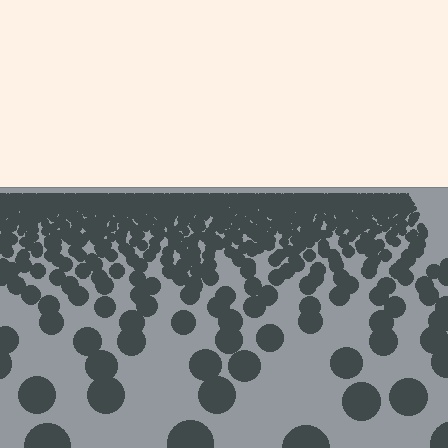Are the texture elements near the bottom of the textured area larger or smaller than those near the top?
Larger. Near the bottom, elements are closer to the viewer and appear at a bigger on-screen size.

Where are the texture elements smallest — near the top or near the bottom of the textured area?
Near the top.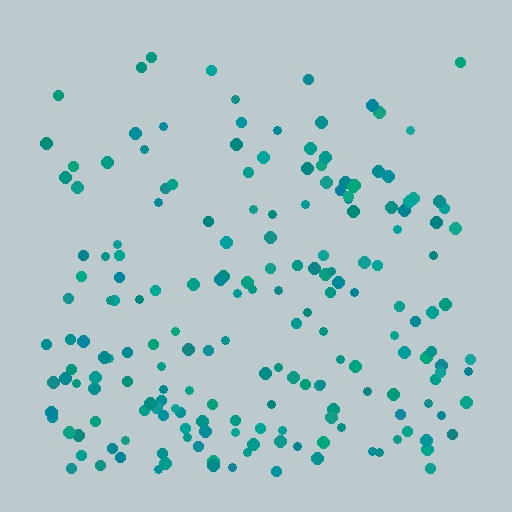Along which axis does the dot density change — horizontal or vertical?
Vertical.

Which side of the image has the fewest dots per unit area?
The top.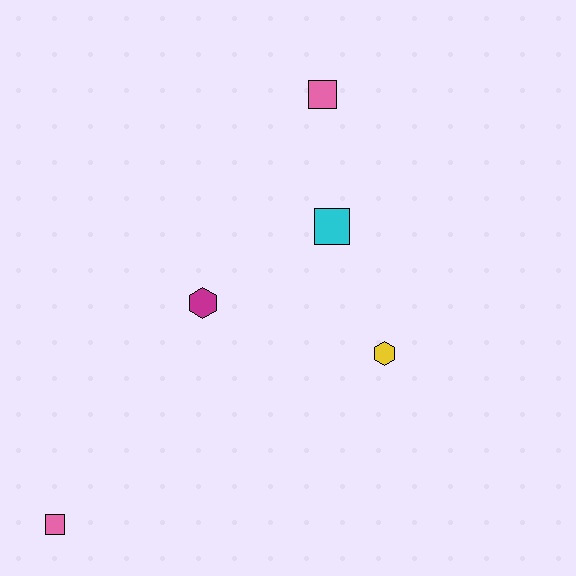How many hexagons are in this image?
There are 2 hexagons.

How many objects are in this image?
There are 5 objects.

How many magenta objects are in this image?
There is 1 magenta object.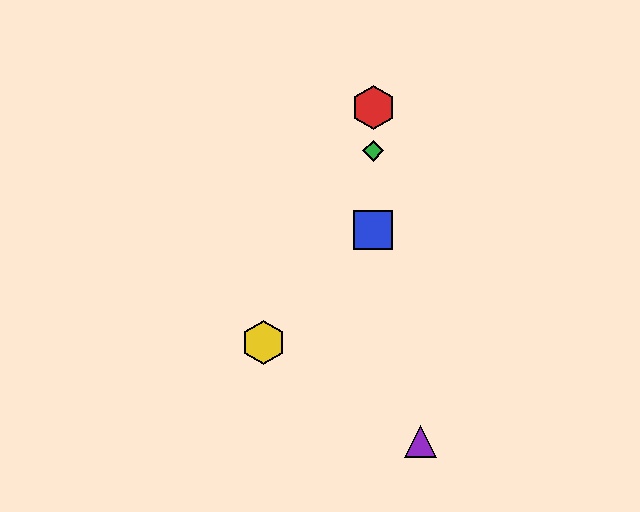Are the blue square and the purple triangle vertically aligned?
No, the blue square is at x≈373 and the purple triangle is at x≈420.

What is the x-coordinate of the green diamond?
The green diamond is at x≈373.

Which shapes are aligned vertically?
The red hexagon, the blue square, the green diamond are aligned vertically.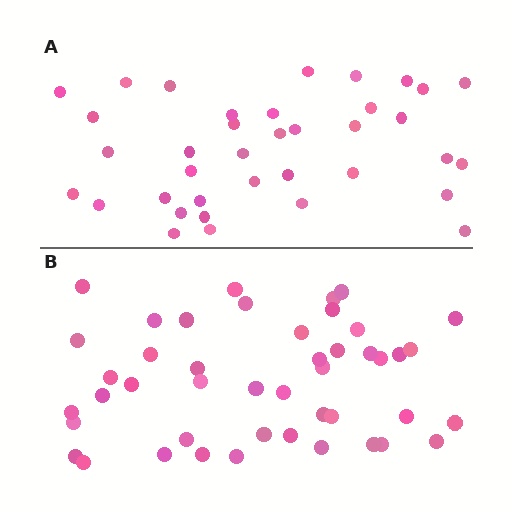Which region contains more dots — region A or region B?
Region B (the bottom region) has more dots.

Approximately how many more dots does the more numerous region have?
Region B has roughly 8 or so more dots than region A.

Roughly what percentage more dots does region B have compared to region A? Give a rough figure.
About 20% more.